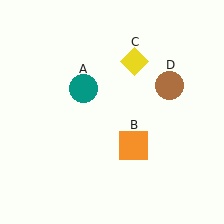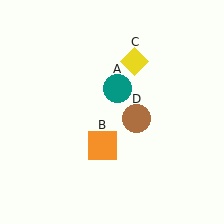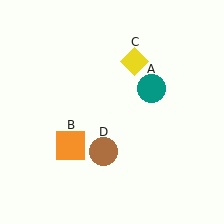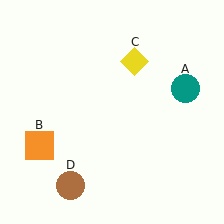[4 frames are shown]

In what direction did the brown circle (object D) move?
The brown circle (object D) moved down and to the left.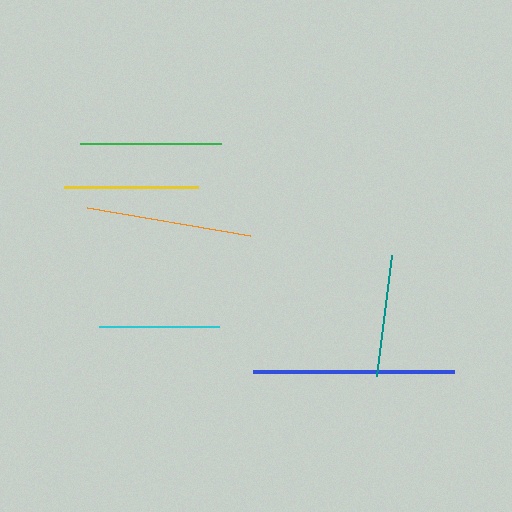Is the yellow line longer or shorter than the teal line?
The yellow line is longer than the teal line.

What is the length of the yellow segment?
The yellow segment is approximately 134 pixels long.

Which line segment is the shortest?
The cyan line is the shortest at approximately 119 pixels.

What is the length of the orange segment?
The orange segment is approximately 166 pixels long.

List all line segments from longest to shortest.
From longest to shortest: blue, orange, green, yellow, teal, cyan.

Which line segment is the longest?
The blue line is the longest at approximately 201 pixels.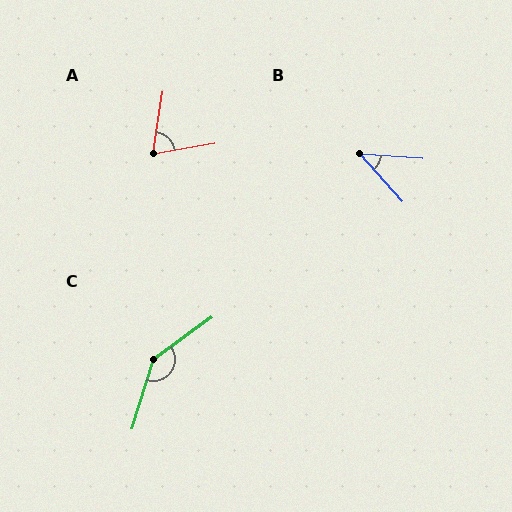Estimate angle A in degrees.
Approximately 72 degrees.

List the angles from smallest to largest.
B (44°), A (72°), C (144°).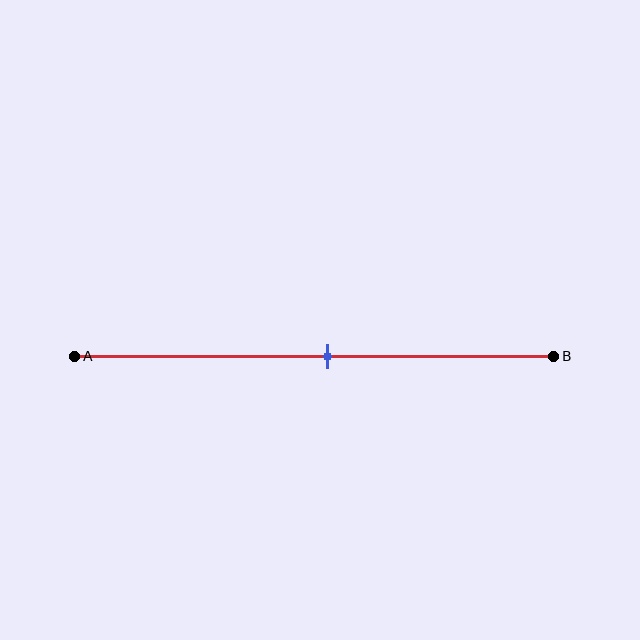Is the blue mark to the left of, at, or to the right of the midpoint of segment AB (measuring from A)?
The blue mark is approximately at the midpoint of segment AB.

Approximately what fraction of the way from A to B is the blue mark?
The blue mark is approximately 55% of the way from A to B.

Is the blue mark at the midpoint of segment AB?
Yes, the mark is approximately at the midpoint.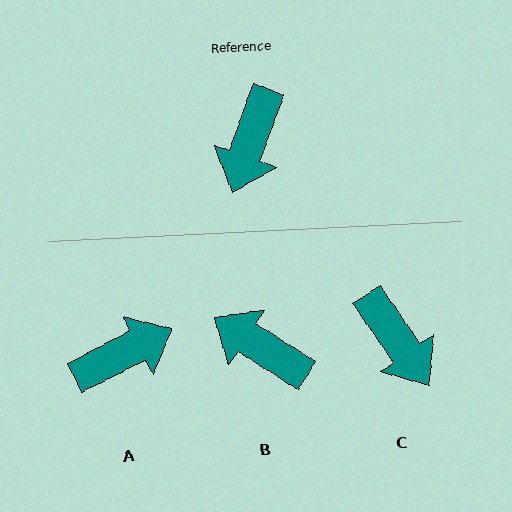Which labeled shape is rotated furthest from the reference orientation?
A, about 136 degrees away.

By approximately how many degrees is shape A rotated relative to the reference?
Approximately 136 degrees counter-clockwise.